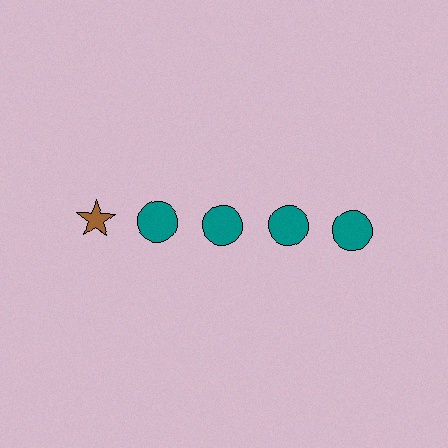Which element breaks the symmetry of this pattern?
The brown star in the top row, leftmost column breaks the symmetry. All other shapes are teal circles.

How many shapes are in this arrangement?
There are 5 shapes arranged in a grid pattern.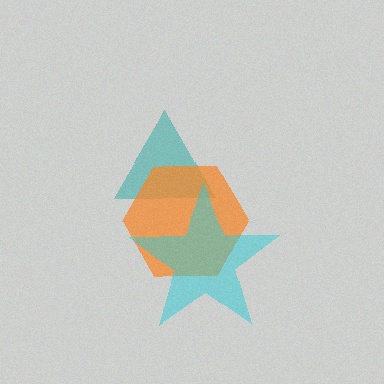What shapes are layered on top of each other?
The layered shapes are: a teal triangle, an orange hexagon, a cyan star.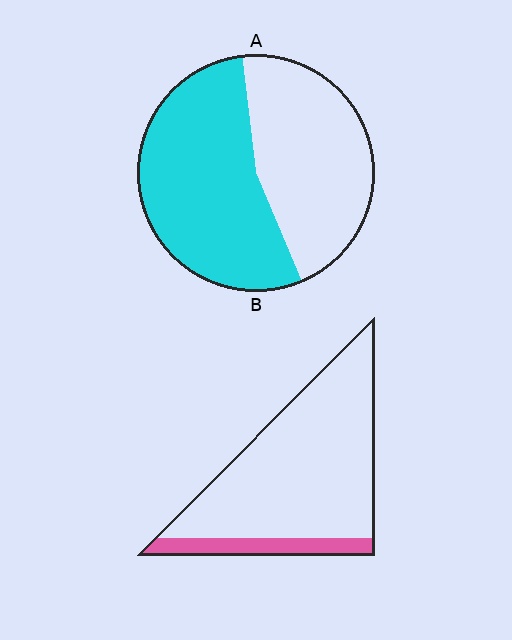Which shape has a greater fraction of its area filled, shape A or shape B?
Shape A.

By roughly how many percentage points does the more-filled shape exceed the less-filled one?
By roughly 40 percentage points (A over B).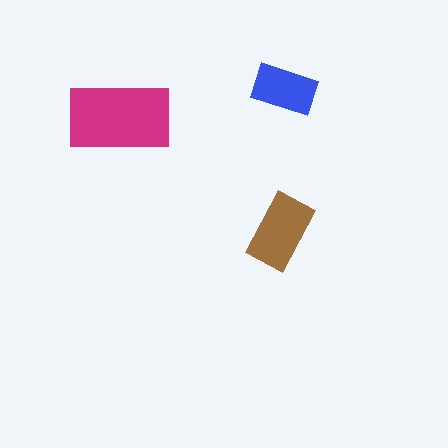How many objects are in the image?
There are 3 objects in the image.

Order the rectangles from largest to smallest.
the magenta one, the brown one, the blue one.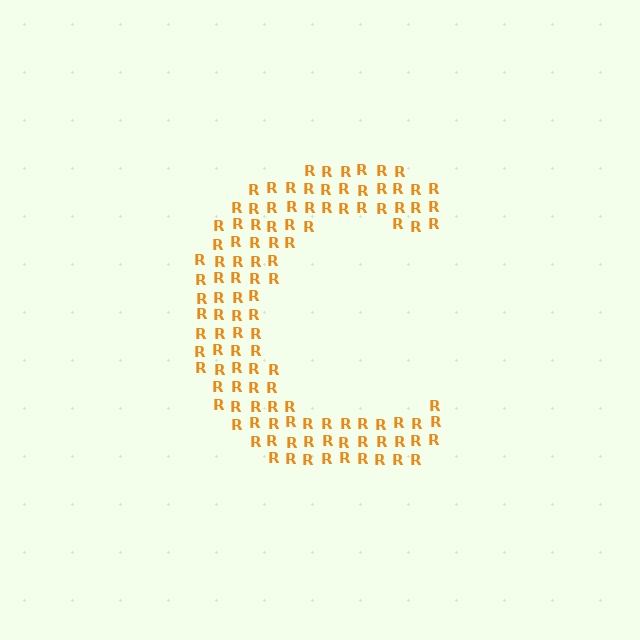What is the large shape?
The large shape is the letter C.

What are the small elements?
The small elements are letter R's.